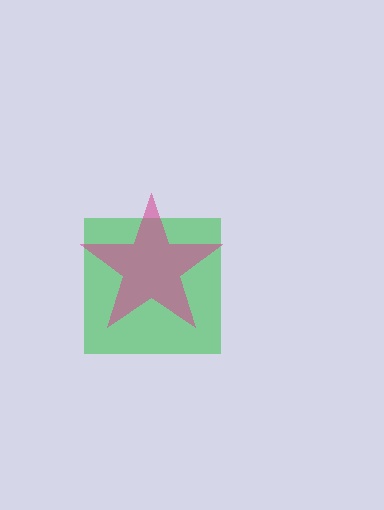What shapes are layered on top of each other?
The layered shapes are: a green square, a magenta star.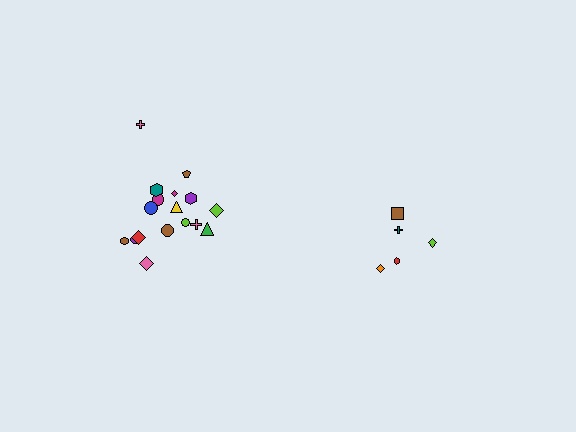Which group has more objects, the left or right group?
The left group.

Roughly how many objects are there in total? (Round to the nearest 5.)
Roughly 25 objects in total.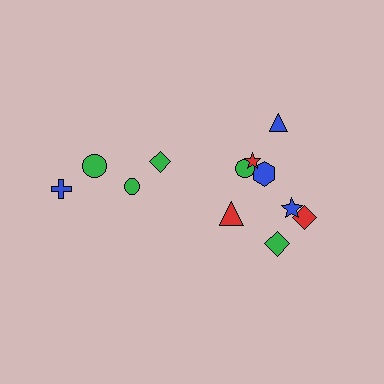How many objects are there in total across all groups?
There are 12 objects.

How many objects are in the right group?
There are 8 objects.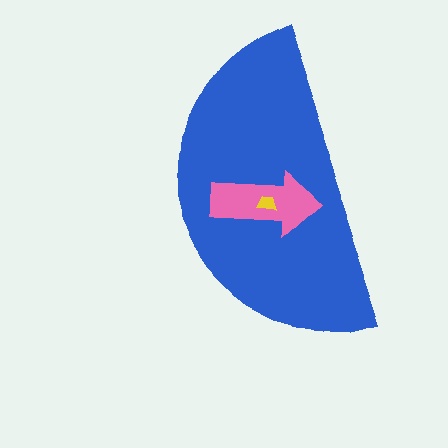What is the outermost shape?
The blue semicircle.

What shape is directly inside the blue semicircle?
The pink arrow.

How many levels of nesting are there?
3.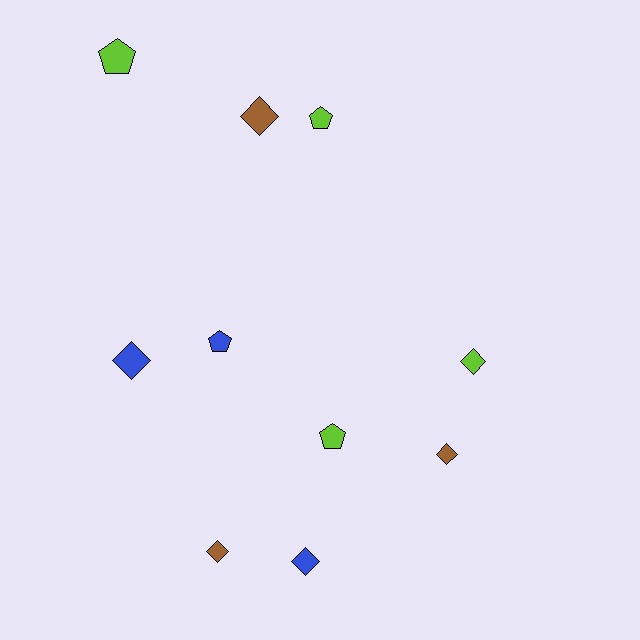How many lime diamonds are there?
There is 1 lime diamond.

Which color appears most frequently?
Lime, with 4 objects.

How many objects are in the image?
There are 10 objects.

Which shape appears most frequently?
Diamond, with 6 objects.